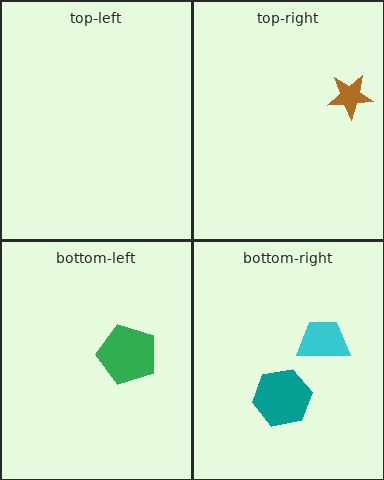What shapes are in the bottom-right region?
The teal hexagon, the cyan trapezoid.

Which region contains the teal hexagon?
The bottom-right region.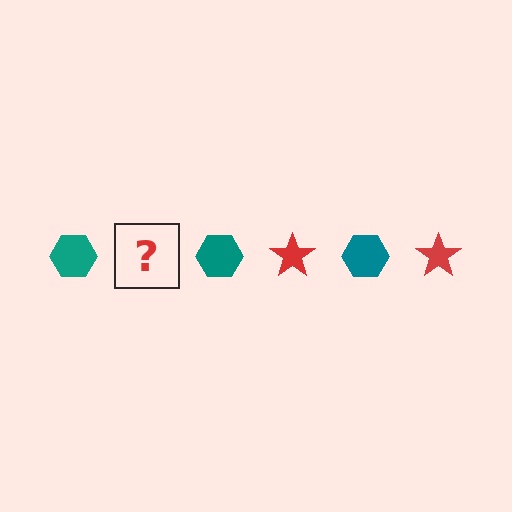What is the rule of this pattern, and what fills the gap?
The rule is that the pattern alternates between teal hexagon and red star. The gap should be filled with a red star.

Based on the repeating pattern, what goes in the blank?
The blank should be a red star.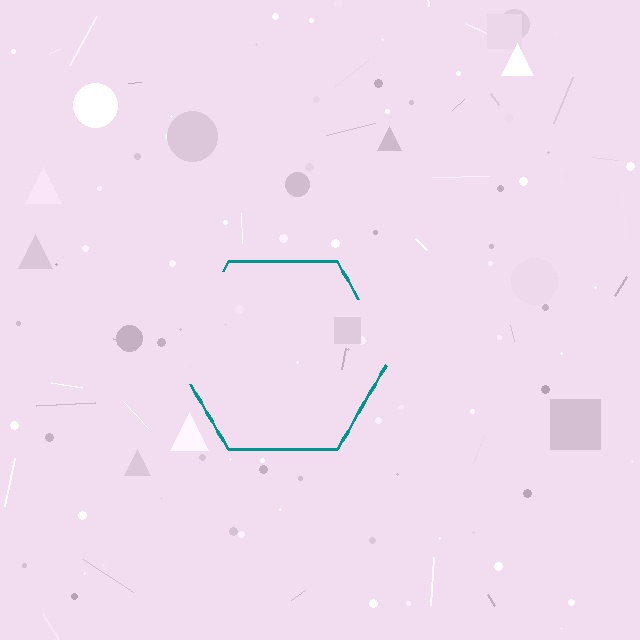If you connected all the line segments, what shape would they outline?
They would outline a hexagon.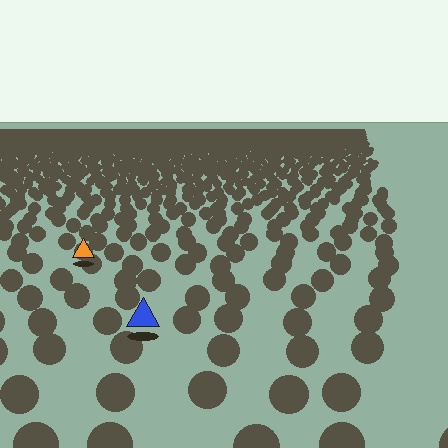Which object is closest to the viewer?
The blue triangle is closest. The texture marks near it are larger and more spread out.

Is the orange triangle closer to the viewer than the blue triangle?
No. The blue triangle is closer — you can tell from the texture gradient: the ground texture is coarser near it.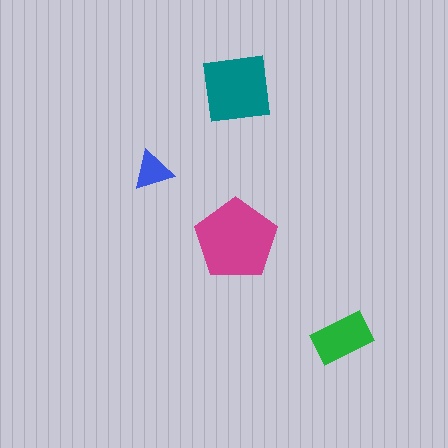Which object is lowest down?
The green rectangle is bottommost.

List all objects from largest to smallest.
The magenta pentagon, the teal square, the green rectangle, the blue triangle.